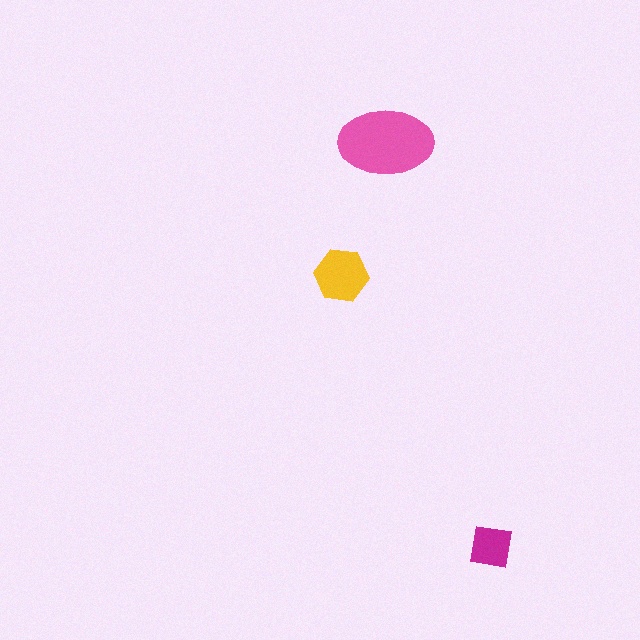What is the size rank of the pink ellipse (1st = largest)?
1st.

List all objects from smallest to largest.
The magenta square, the yellow hexagon, the pink ellipse.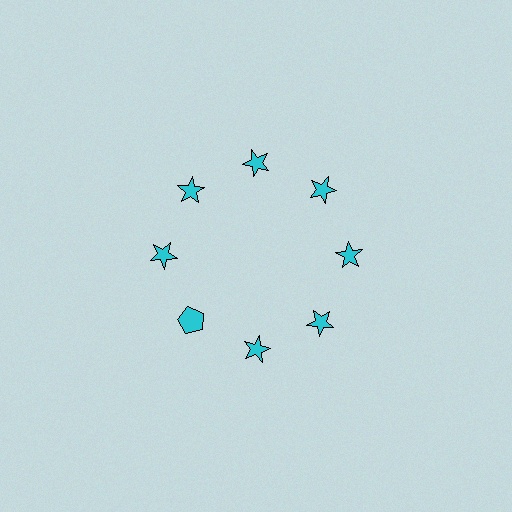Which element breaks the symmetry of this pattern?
The cyan pentagon at roughly the 8 o'clock position breaks the symmetry. All other shapes are cyan stars.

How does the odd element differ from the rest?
It has a different shape: pentagon instead of star.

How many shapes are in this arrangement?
There are 8 shapes arranged in a ring pattern.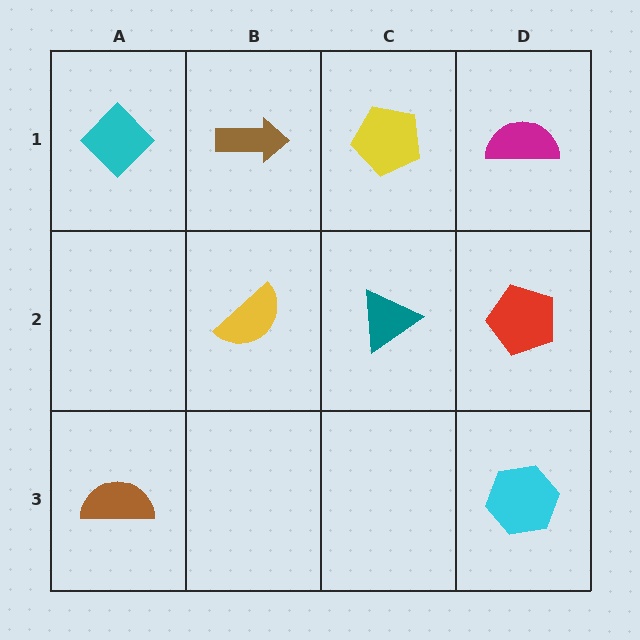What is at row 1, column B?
A brown arrow.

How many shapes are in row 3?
2 shapes.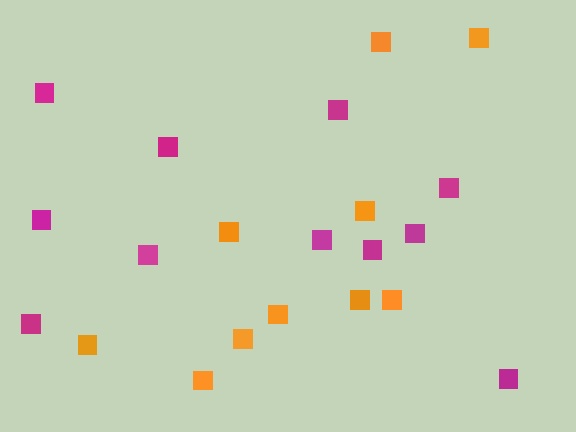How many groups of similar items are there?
There are 2 groups: one group of orange squares (10) and one group of magenta squares (11).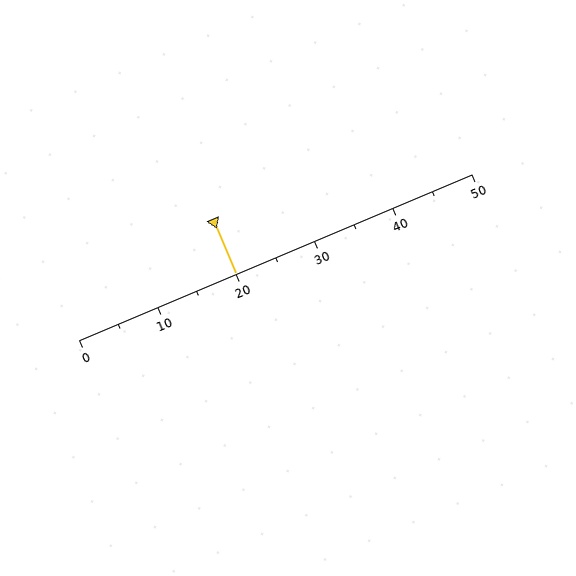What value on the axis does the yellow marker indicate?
The marker indicates approximately 20.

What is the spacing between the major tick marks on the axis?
The major ticks are spaced 10 apart.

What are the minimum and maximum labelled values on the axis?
The axis runs from 0 to 50.